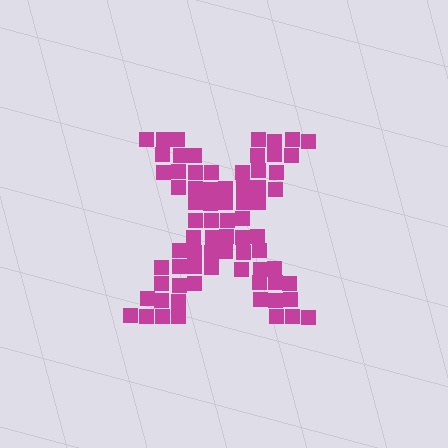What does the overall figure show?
The overall figure shows the letter X.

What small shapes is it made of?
It is made of small squares.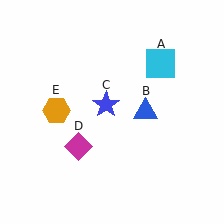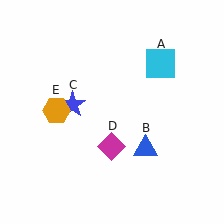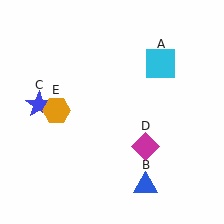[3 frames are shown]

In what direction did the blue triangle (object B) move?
The blue triangle (object B) moved down.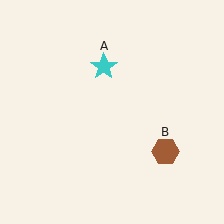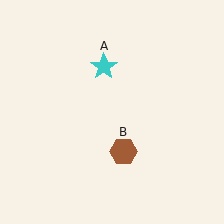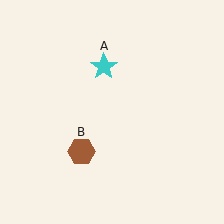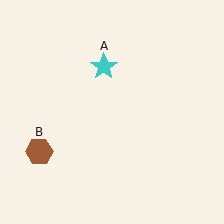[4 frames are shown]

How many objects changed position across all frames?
1 object changed position: brown hexagon (object B).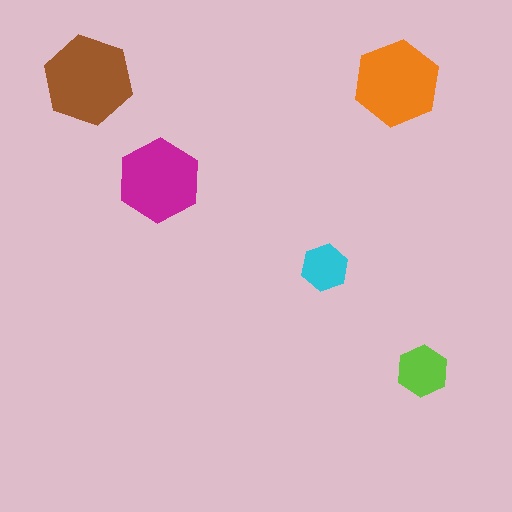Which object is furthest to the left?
The brown hexagon is leftmost.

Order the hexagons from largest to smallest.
the brown one, the orange one, the magenta one, the lime one, the cyan one.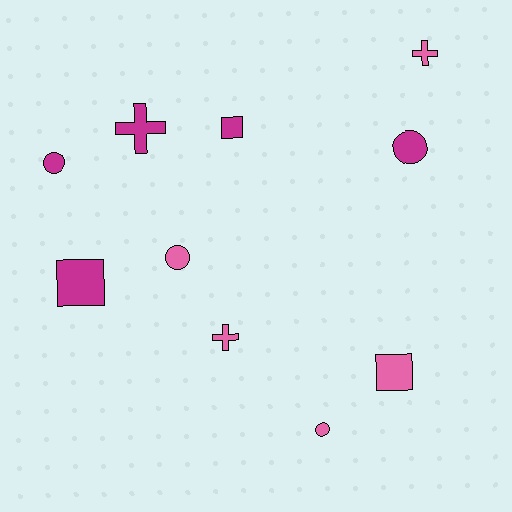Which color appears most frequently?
Pink, with 5 objects.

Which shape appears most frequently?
Circle, with 4 objects.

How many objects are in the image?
There are 10 objects.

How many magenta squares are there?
There are 2 magenta squares.